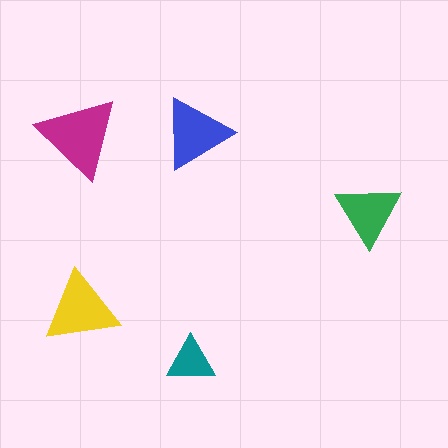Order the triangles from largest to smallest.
the magenta one, the yellow one, the blue one, the green one, the teal one.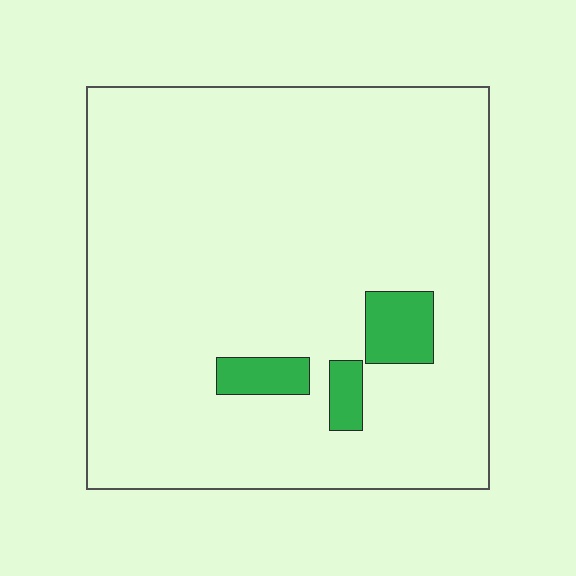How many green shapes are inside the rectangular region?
3.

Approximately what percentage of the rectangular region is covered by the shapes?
Approximately 5%.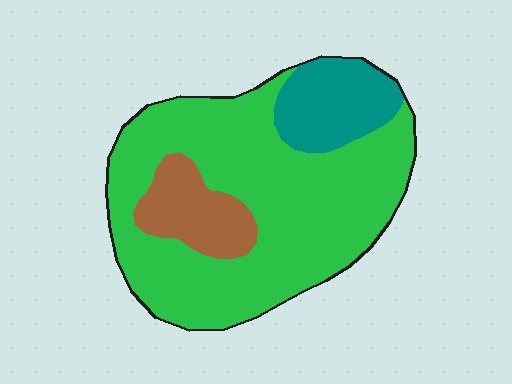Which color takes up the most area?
Green, at roughly 70%.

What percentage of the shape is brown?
Brown takes up about one eighth (1/8) of the shape.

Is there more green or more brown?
Green.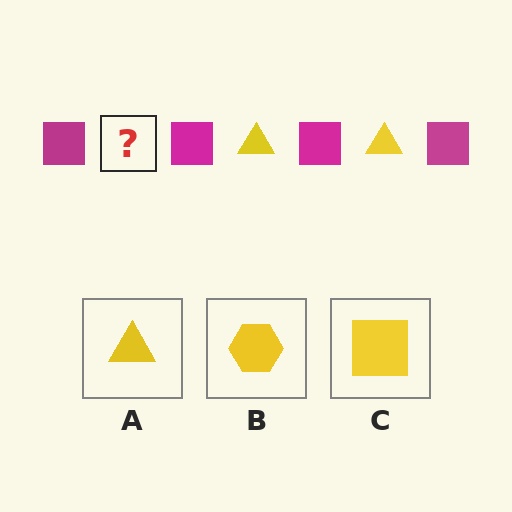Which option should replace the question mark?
Option A.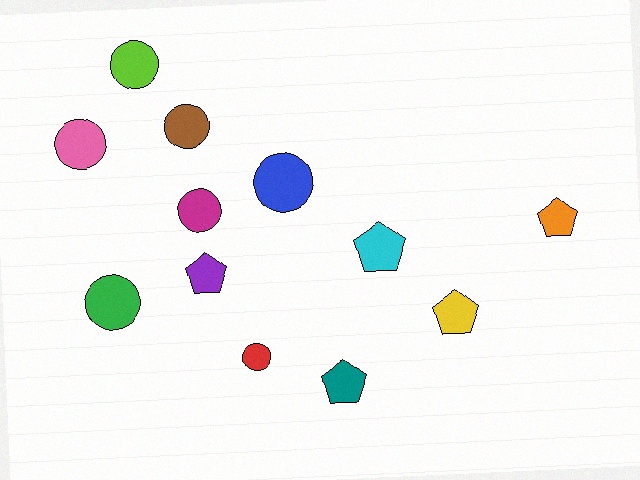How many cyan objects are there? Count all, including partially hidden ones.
There is 1 cyan object.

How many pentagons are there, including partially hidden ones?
There are 5 pentagons.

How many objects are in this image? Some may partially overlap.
There are 12 objects.